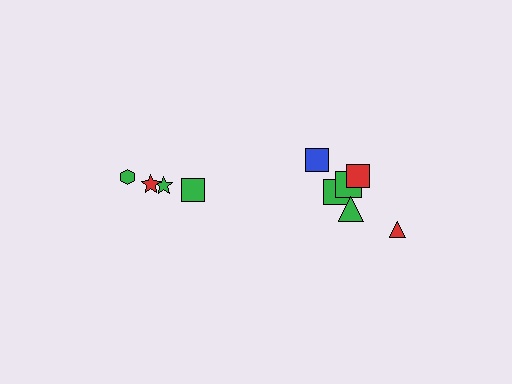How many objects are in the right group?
There are 6 objects.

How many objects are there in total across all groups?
There are 10 objects.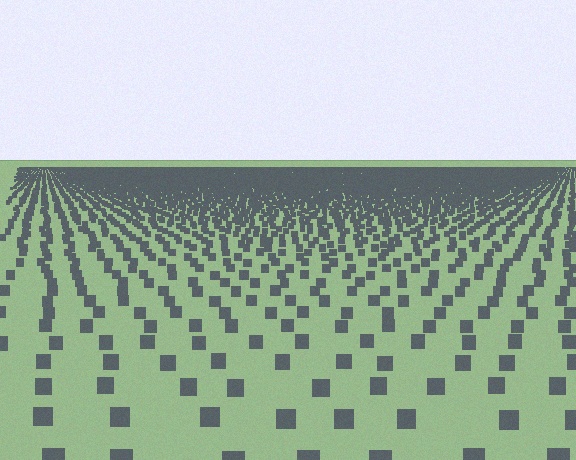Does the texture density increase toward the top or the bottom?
Density increases toward the top.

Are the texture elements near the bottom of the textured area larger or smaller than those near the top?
Larger. Near the bottom, elements are closer to the viewer and appear at a bigger on-screen size.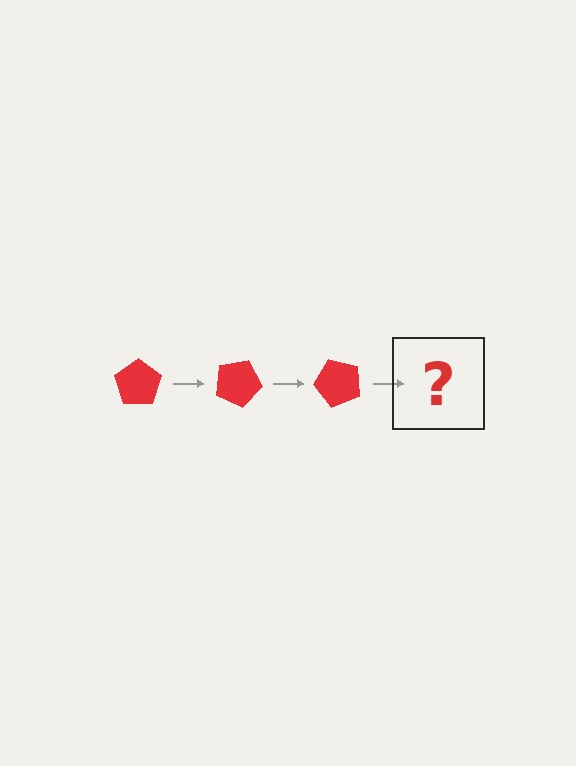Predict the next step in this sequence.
The next step is a red pentagon rotated 75 degrees.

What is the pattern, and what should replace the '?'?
The pattern is that the pentagon rotates 25 degrees each step. The '?' should be a red pentagon rotated 75 degrees.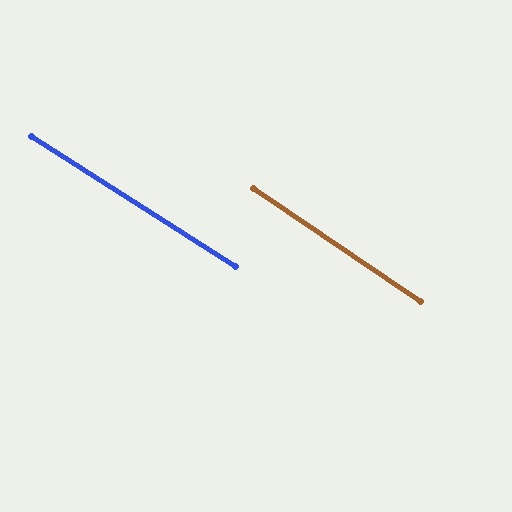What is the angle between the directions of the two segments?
Approximately 2 degrees.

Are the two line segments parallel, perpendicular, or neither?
Parallel — their directions differ by only 1.6°.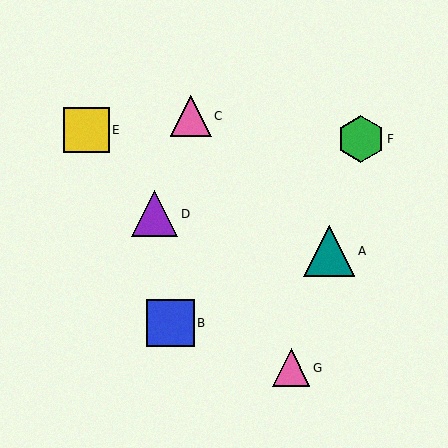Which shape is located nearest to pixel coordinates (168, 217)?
The purple triangle (labeled D) at (155, 214) is nearest to that location.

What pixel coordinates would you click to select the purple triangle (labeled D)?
Click at (155, 214) to select the purple triangle D.